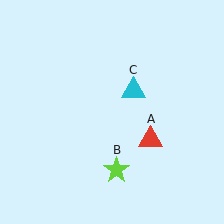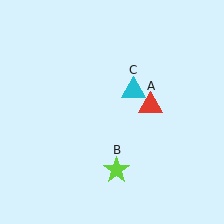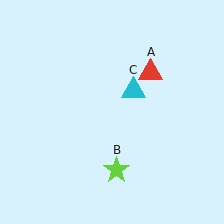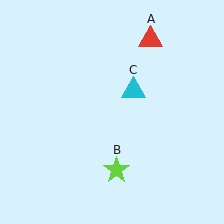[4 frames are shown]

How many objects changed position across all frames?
1 object changed position: red triangle (object A).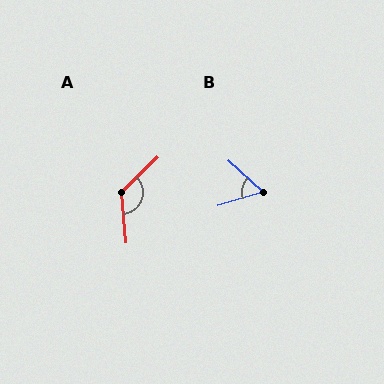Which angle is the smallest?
B, at approximately 60 degrees.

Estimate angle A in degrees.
Approximately 129 degrees.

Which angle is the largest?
A, at approximately 129 degrees.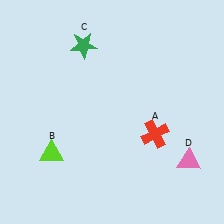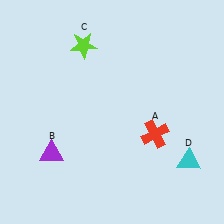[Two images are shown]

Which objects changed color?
B changed from lime to purple. C changed from green to lime. D changed from pink to cyan.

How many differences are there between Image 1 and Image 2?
There are 3 differences between the two images.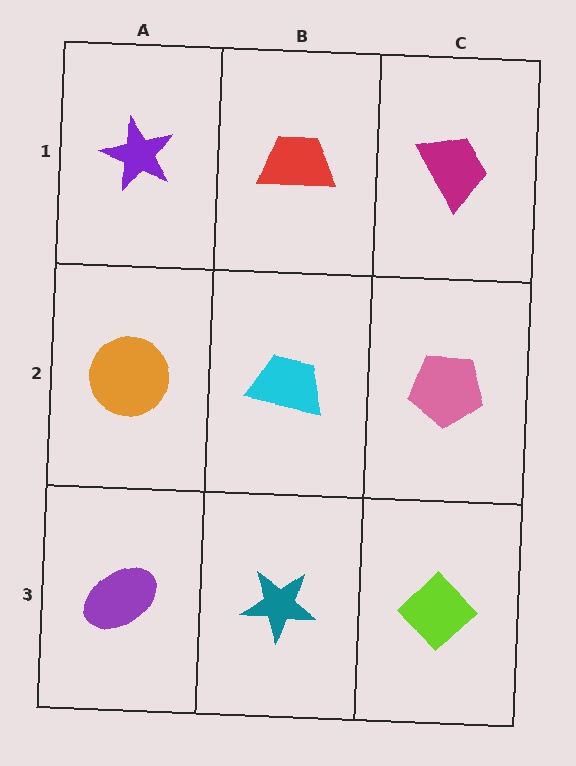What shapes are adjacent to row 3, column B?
A cyan trapezoid (row 2, column B), a purple ellipse (row 3, column A), a lime diamond (row 3, column C).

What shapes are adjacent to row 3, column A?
An orange circle (row 2, column A), a teal star (row 3, column B).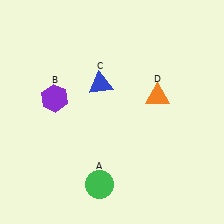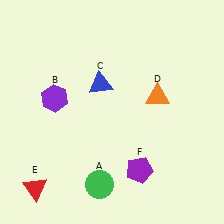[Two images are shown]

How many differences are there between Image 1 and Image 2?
There are 2 differences between the two images.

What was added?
A red triangle (E), a purple pentagon (F) were added in Image 2.